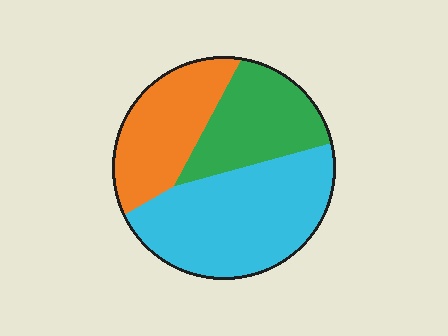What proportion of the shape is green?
Green takes up about one quarter (1/4) of the shape.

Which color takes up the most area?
Cyan, at roughly 45%.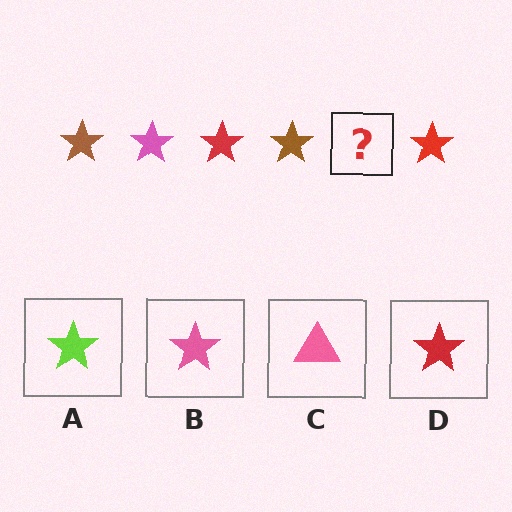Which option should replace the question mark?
Option B.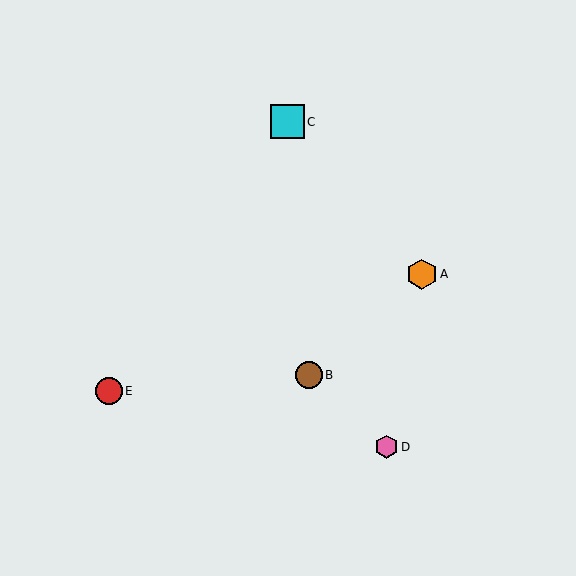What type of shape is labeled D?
Shape D is a pink hexagon.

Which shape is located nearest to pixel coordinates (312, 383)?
The brown circle (labeled B) at (309, 375) is nearest to that location.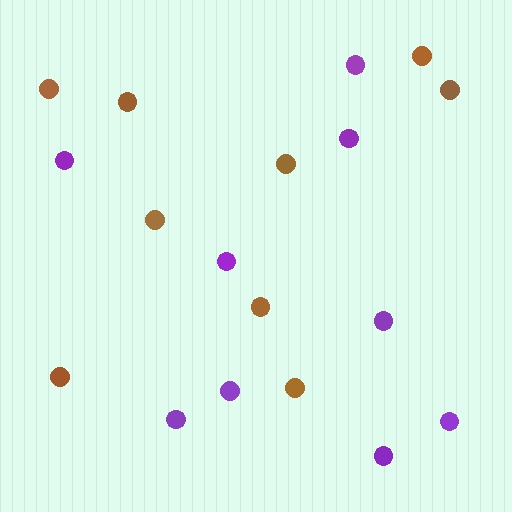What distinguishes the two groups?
There are 2 groups: one group of purple circles (9) and one group of brown circles (9).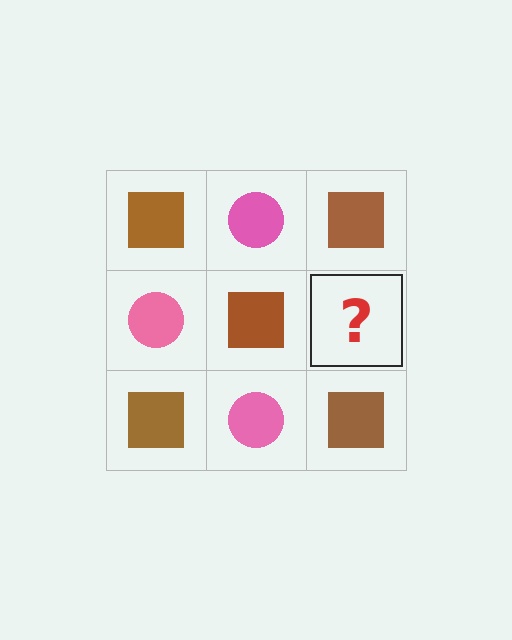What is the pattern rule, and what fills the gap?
The rule is that it alternates brown square and pink circle in a checkerboard pattern. The gap should be filled with a pink circle.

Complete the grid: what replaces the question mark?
The question mark should be replaced with a pink circle.